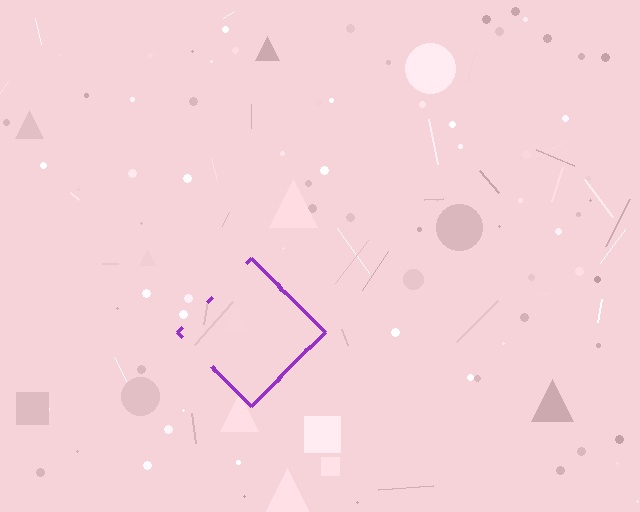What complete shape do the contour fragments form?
The contour fragments form a diamond.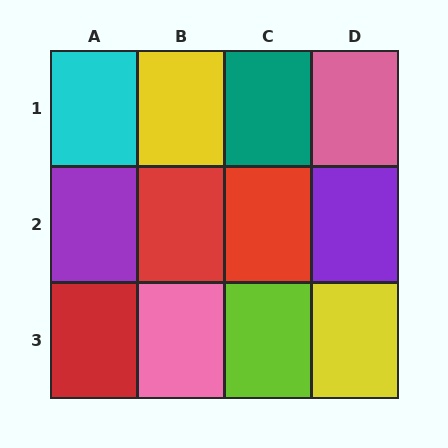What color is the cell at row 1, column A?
Cyan.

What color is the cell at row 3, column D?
Yellow.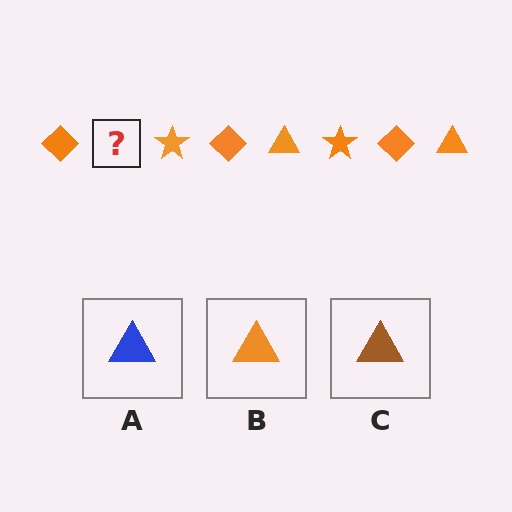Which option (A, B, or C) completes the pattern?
B.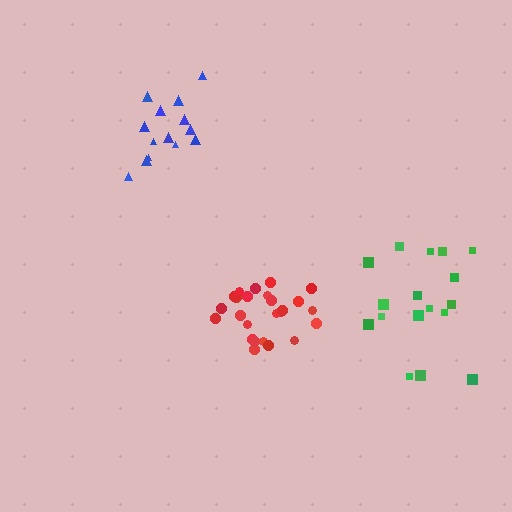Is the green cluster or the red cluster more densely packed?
Red.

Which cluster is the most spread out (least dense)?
Green.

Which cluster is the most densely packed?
Red.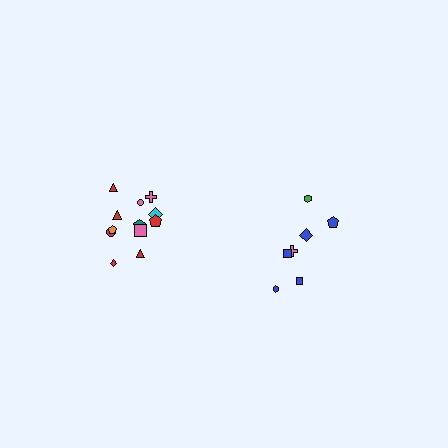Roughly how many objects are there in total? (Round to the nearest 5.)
Roughly 20 objects in total.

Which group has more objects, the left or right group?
The left group.